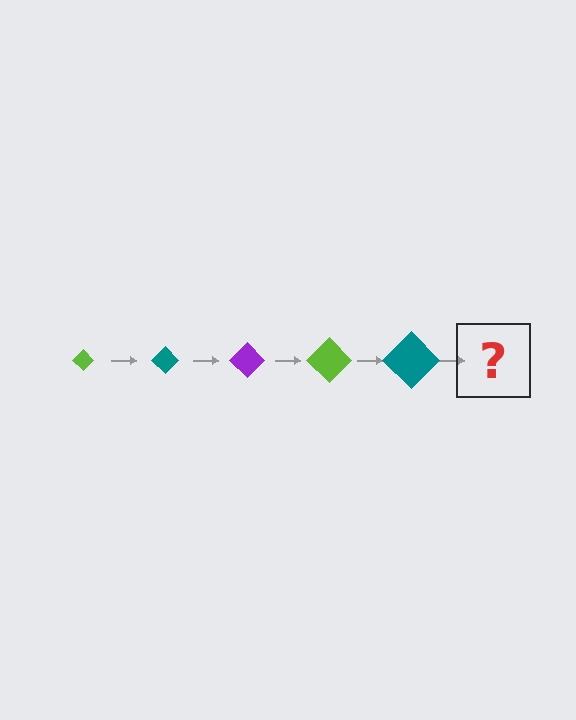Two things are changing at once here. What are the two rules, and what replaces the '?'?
The two rules are that the diamond grows larger each step and the color cycles through lime, teal, and purple. The '?' should be a purple diamond, larger than the previous one.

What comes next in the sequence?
The next element should be a purple diamond, larger than the previous one.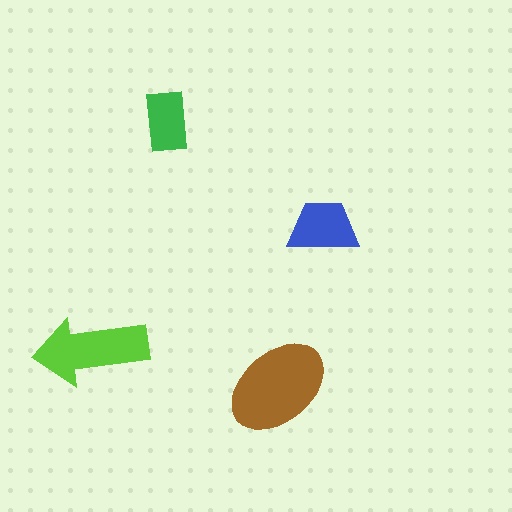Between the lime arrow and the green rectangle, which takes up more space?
The lime arrow.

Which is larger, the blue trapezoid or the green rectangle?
The blue trapezoid.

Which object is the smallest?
The green rectangle.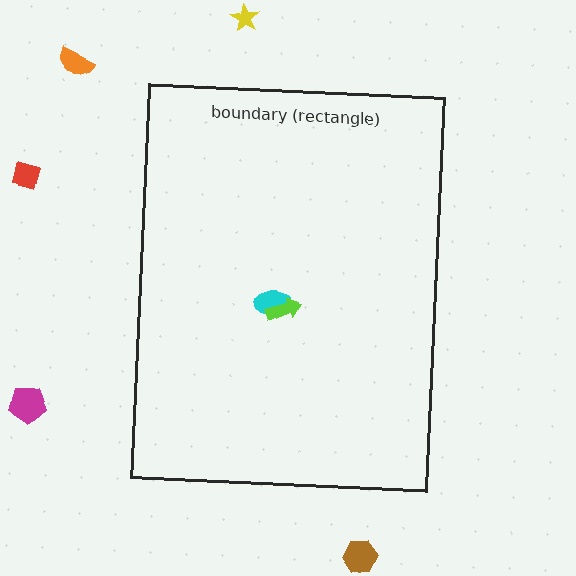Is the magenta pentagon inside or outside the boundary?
Outside.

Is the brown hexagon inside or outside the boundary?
Outside.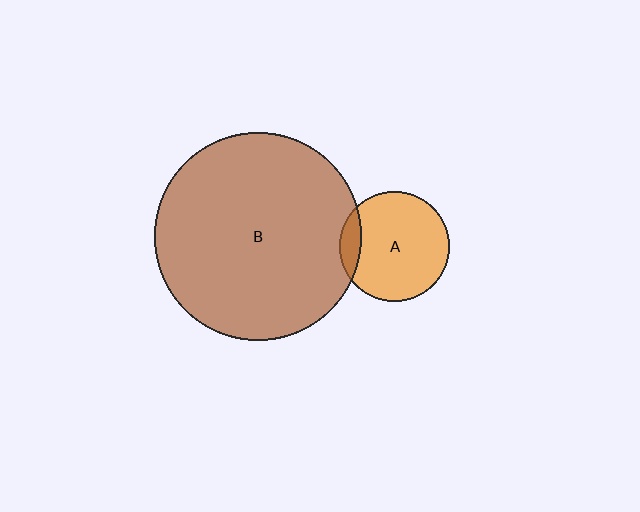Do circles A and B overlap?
Yes.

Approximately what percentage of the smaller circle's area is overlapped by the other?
Approximately 10%.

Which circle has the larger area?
Circle B (brown).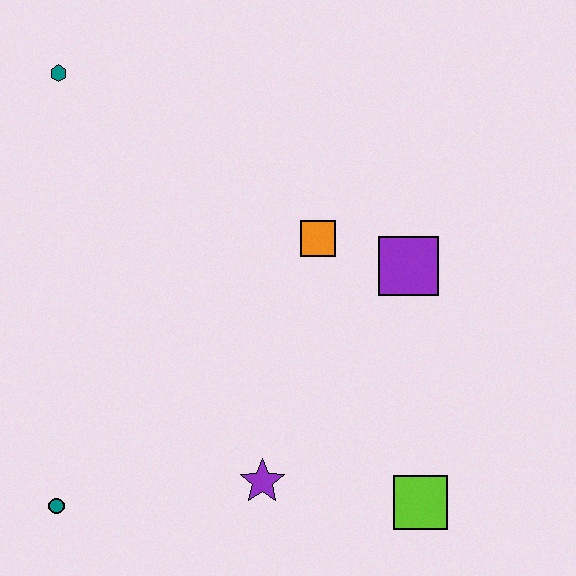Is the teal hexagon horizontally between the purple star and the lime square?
No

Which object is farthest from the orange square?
The teal circle is farthest from the orange square.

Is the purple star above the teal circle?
Yes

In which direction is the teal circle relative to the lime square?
The teal circle is to the left of the lime square.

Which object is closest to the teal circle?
The purple star is closest to the teal circle.